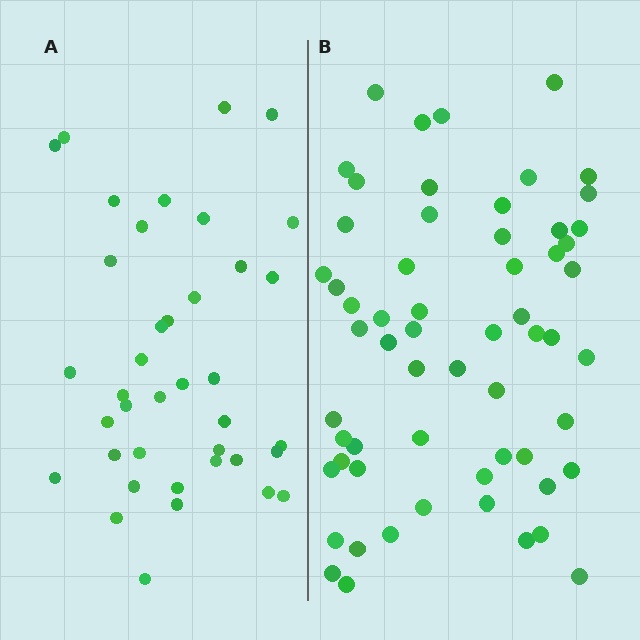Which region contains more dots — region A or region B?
Region B (the right region) has more dots.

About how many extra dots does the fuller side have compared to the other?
Region B has approximately 20 more dots than region A.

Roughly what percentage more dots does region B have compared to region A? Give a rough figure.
About 55% more.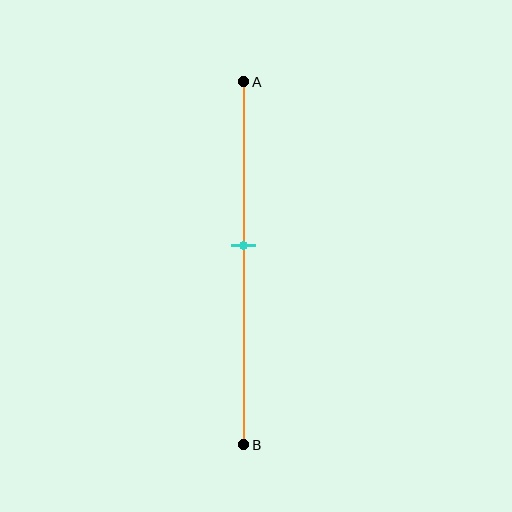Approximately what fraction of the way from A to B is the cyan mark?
The cyan mark is approximately 45% of the way from A to B.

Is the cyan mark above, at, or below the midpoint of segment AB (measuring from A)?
The cyan mark is above the midpoint of segment AB.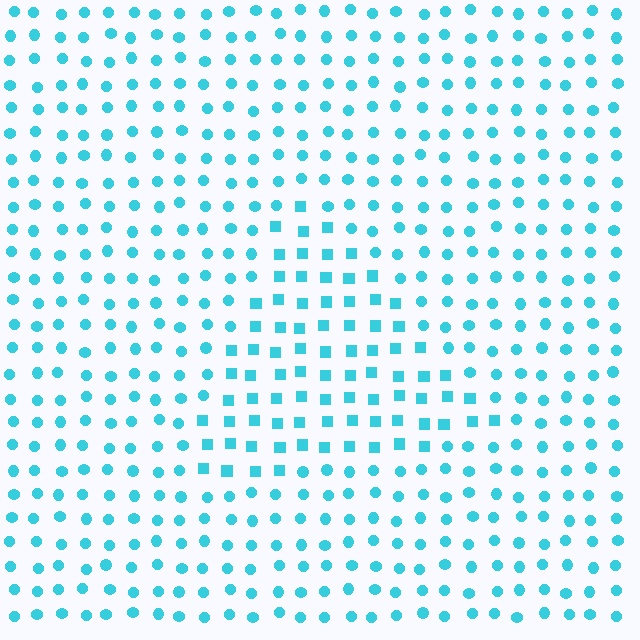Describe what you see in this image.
The image is filled with small cyan elements arranged in a uniform grid. A triangle-shaped region contains squares, while the surrounding area contains circles. The boundary is defined purely by the change in element shape.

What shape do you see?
I see a triangle.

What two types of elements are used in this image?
The image uses squares inside the triangle region and circles outside it.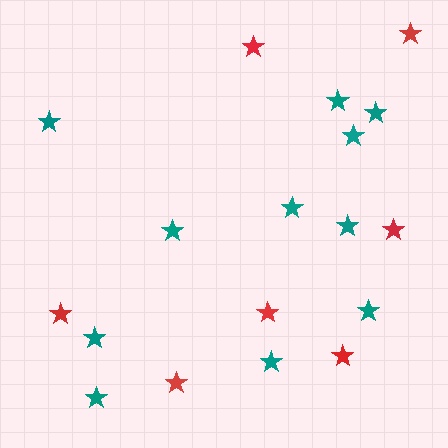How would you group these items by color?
There are 2 groups: one group of teal stars (11) and one group of red stars (7).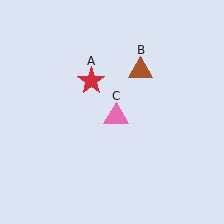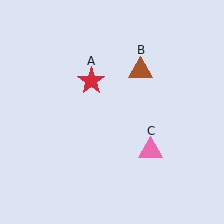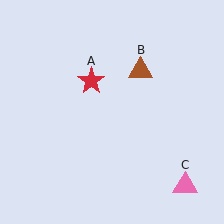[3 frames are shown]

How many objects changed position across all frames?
1 object changed position: pink triangle (object C).